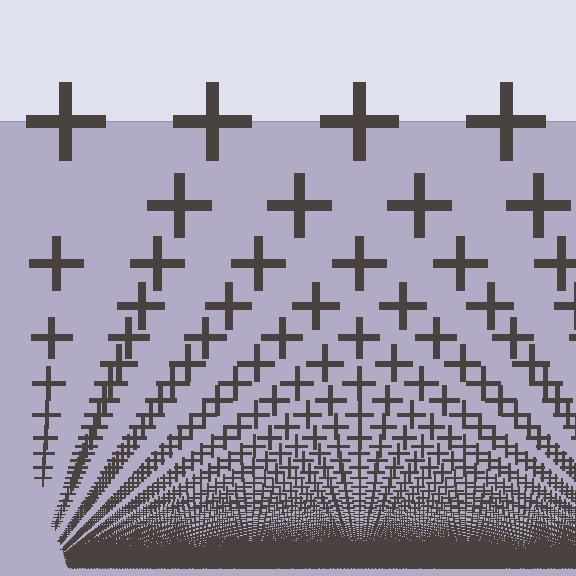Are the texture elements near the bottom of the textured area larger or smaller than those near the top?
Smaller. The gradient is inverted — elements near the bottom are smaller and denser.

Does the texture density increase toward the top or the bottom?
Density increases toward the bottom.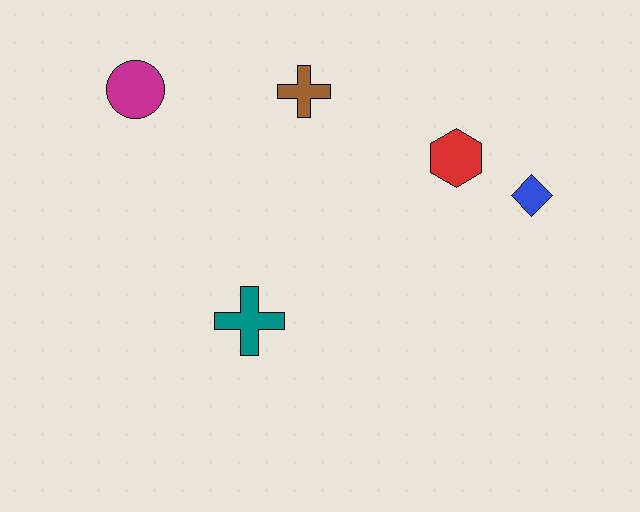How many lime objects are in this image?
There are no lime objects.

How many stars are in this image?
There are no stars.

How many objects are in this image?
There are 5 objects.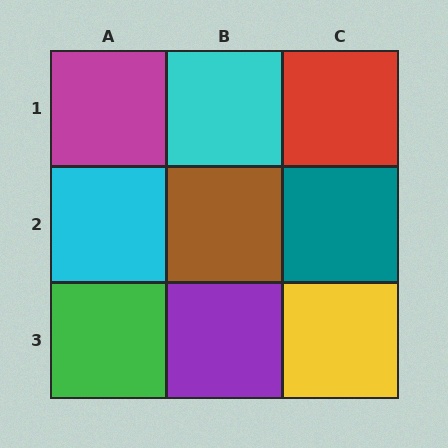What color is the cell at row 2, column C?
Teal.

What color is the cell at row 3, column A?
Green.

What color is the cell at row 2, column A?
Cyan.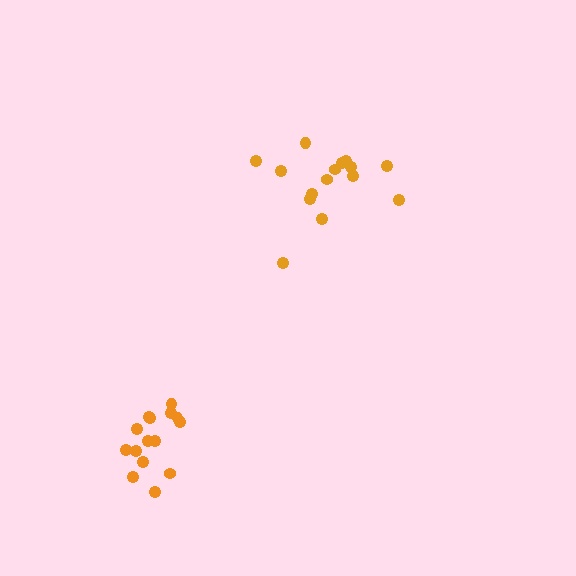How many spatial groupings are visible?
There are 2 spatial groupings.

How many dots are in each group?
Group 1: 15 dots, Group 2: 15 dots (30 total).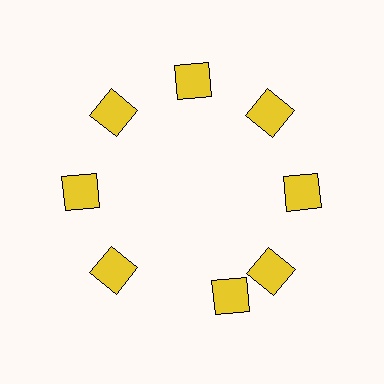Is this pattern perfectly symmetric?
No. The 8 yellow diamonds are arranged in a ring, but one element near the 6 o'clock position is rotated out of alignment along the ring, breaking the 8-fold rotational symmetry.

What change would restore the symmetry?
The symmetry would be restored by rotating it back into even spacing with its neighbors so that all 8 diamonds sit at equal angles and equal distance from the center.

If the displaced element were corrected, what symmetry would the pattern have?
It would have 8-fold rotational symmetry — the pattern would map onto itself every 45 degrees.